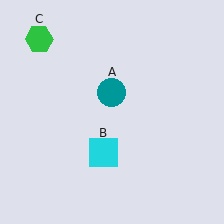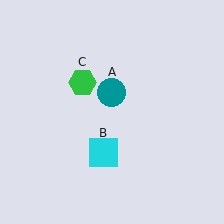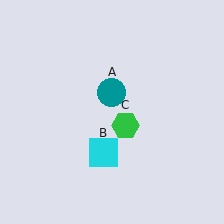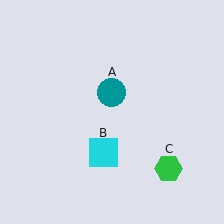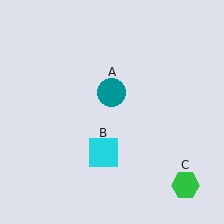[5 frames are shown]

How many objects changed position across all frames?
1 object changed position: green hexagon (object C).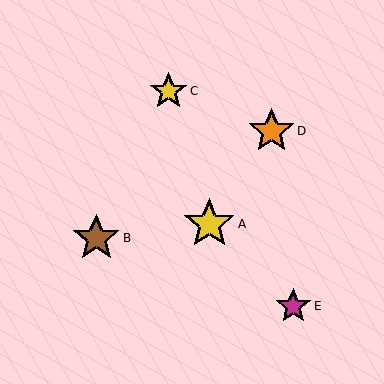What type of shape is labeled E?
Shape E is a magenta star.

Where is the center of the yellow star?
The center of the yellow star is at (209, 224).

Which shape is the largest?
The yellow star (labeled A) is the largest.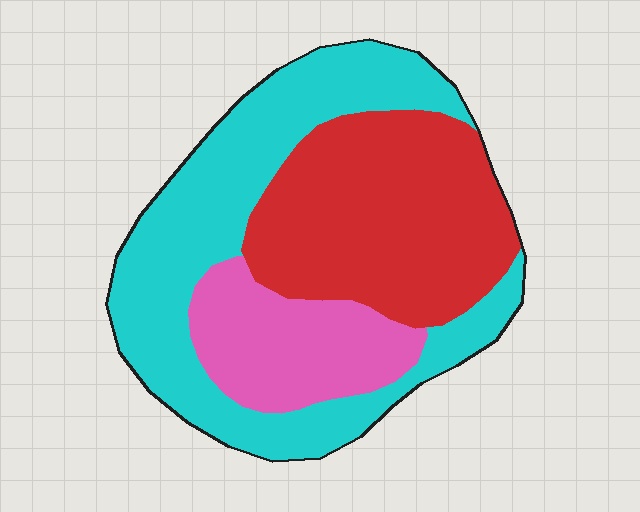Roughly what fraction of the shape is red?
Red covers 37% of the shape.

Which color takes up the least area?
Pink, at roughly 20%.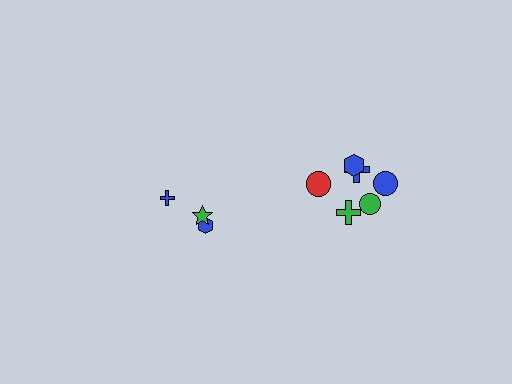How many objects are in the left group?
There are 3 objects.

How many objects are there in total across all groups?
There are 9 objects.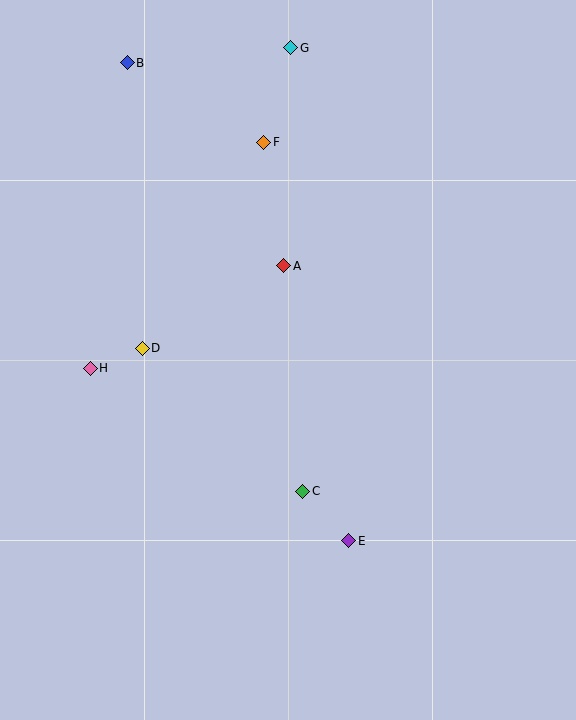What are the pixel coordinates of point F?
Point F is at (264, 142).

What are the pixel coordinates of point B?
Point B is at (127, 63).